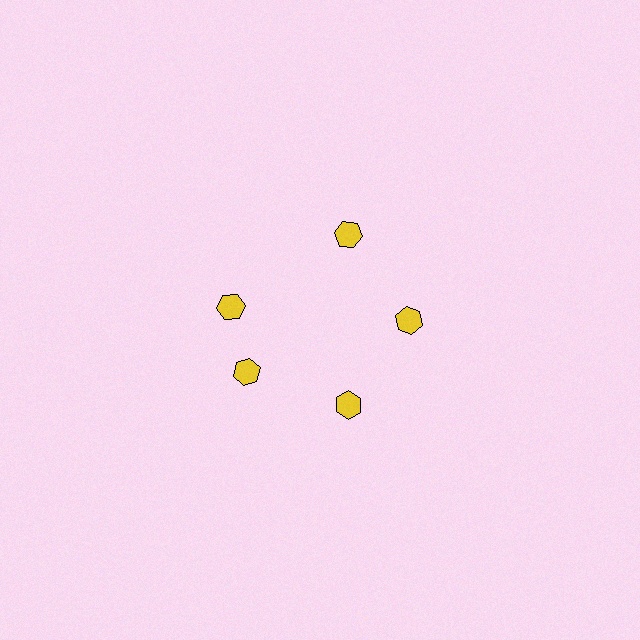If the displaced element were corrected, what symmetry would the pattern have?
It would have 5-fold rotational symmetry — the pattern would map onto itself every 72 degrees.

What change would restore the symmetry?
The symmetry would be restored by rotating it back into even spacing with its neighbors so that all 5 hexagons sit at equal angles and equal distance from the center.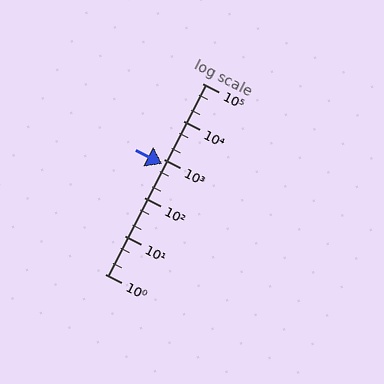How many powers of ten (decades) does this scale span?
The scale spans 5 decades, from 1 to 100000.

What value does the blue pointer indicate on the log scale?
The pointer indicates approximately 770.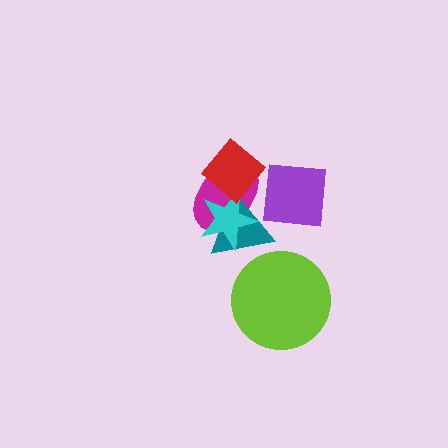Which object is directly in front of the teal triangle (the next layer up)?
The cyan star is directly in front of the teal triangle.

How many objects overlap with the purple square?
2 objects overlap with the purple square.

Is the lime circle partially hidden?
No, no other shape covers it.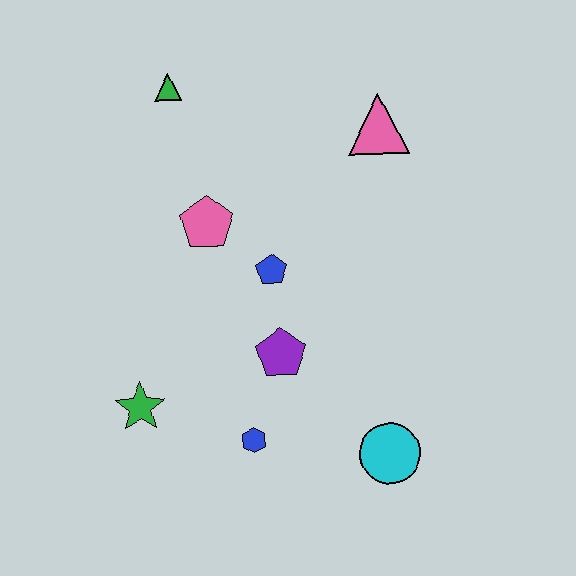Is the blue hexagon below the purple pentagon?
Yes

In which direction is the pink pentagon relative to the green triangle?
The pink pentagon is below the green triangle.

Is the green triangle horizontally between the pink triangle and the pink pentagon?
No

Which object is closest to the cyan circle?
The blue hexagon is closest to the cyan circle.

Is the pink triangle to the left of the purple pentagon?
No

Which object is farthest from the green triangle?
The cyan circle is farthest from the green triangle.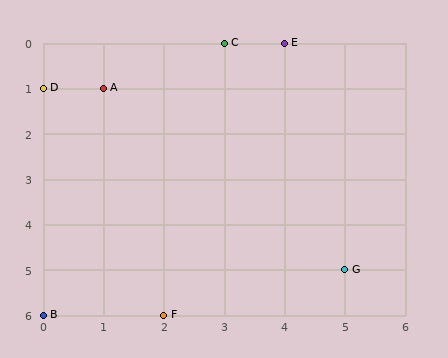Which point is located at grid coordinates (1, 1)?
Point A is at (1, 1).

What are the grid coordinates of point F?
Point F is at grid coordinates (2, 6).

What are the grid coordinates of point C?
Point C is at grid coordinates (3, 0).